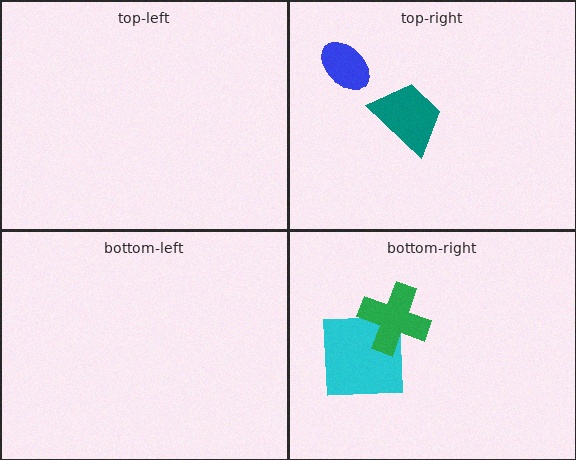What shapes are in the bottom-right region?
The cyan square, the green cross.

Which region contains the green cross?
The bottom-right region.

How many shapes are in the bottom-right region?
2.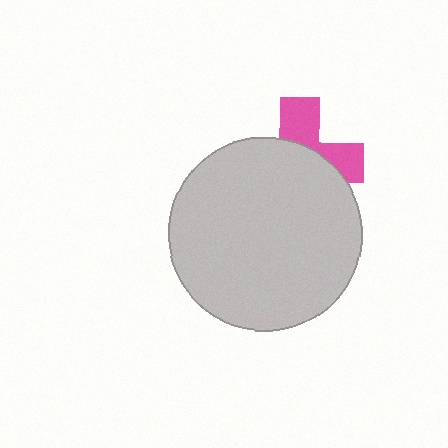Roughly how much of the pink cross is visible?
A small part of it is visible (roughly 36%).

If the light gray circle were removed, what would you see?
You would see the complete pink cross.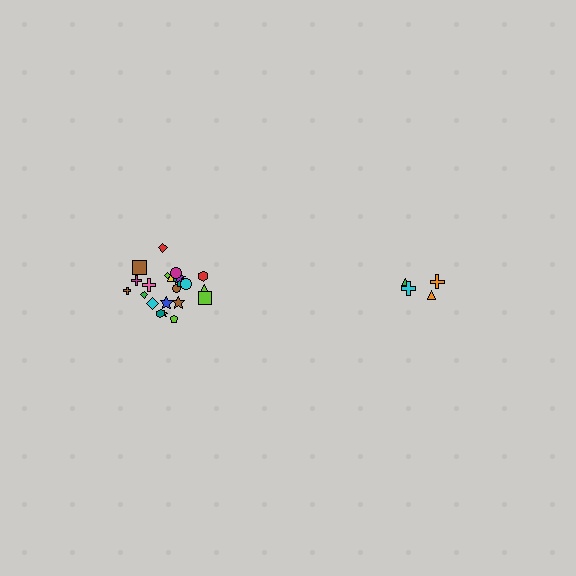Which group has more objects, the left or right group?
The left group.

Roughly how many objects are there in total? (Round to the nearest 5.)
Roughly 25 objects in total.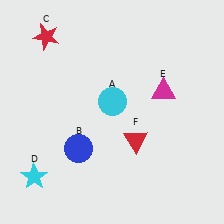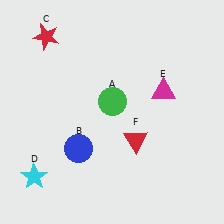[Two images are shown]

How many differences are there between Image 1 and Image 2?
There is 1 difference between the two images.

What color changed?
The circle (A) changed from cyan in Image 1 to green in Image 2.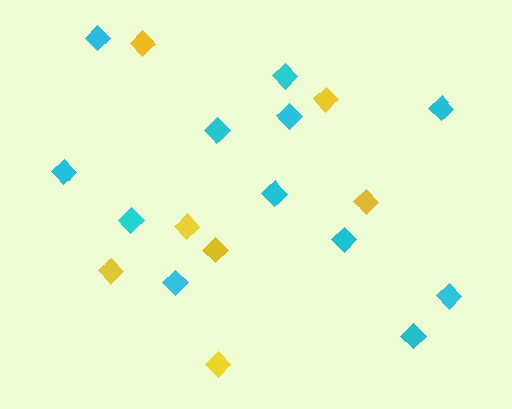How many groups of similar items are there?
There are 2 groups: one group of cyan diamonds (12) and one group of yellow diamonds (7).